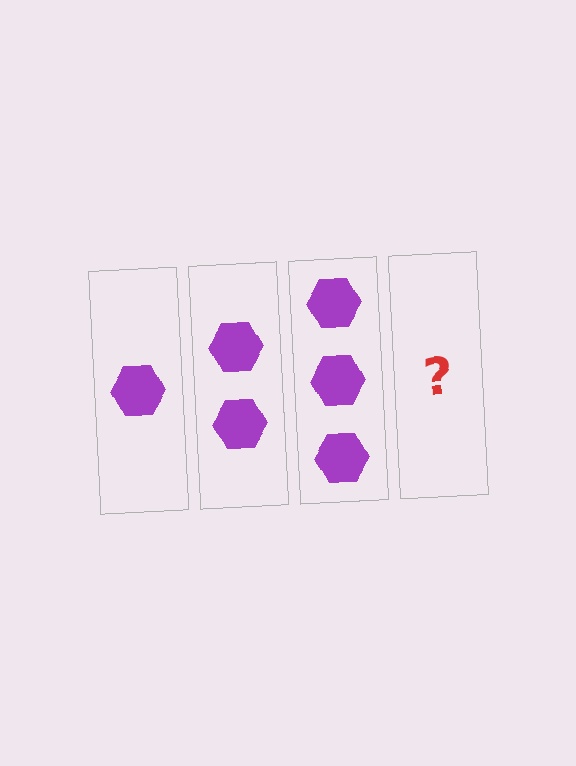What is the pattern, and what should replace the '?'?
The pattern is that each step adds one more hexagon. The '?' should be 4 hexagons.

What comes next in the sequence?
The next element should be 4 hexagons.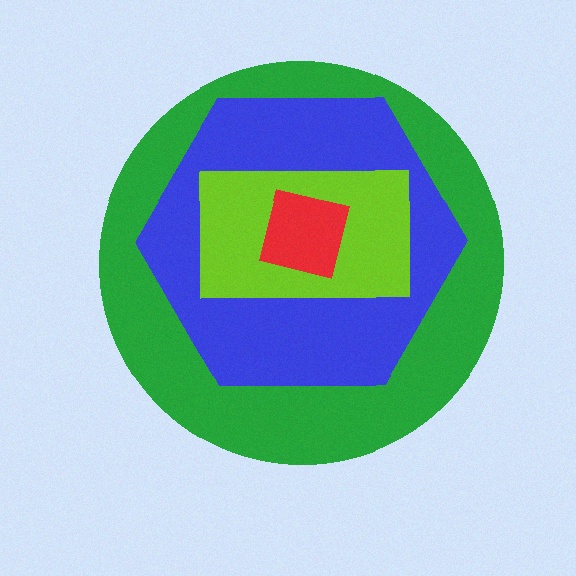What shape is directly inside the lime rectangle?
The red square.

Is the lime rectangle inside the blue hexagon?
Yes.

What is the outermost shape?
The green circle.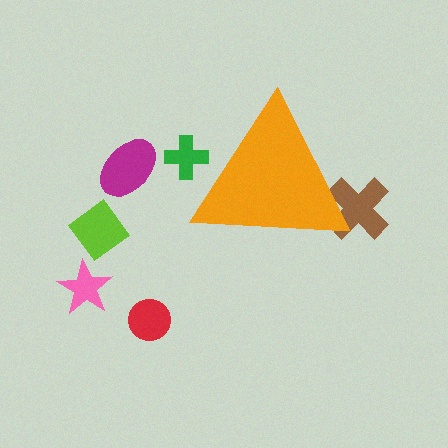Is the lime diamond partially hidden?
No, the lime diamond is fully visible.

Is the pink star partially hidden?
No, the pink star is fully visible.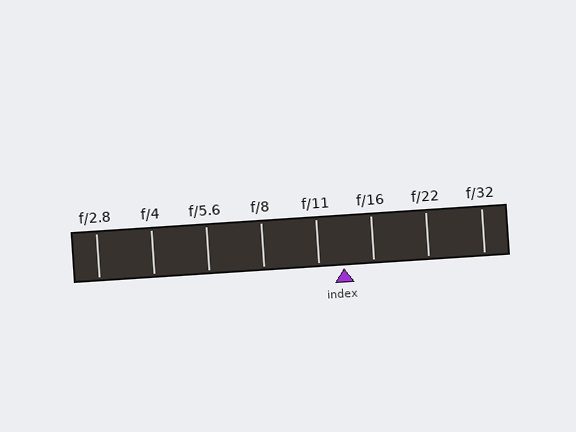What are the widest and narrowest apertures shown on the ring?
The widest aperture shown is f/2.8 and the narrowest is f/32.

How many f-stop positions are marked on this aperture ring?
There are 8 f-stop positions marked.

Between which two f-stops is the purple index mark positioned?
The index mark is between f/11 and f/16.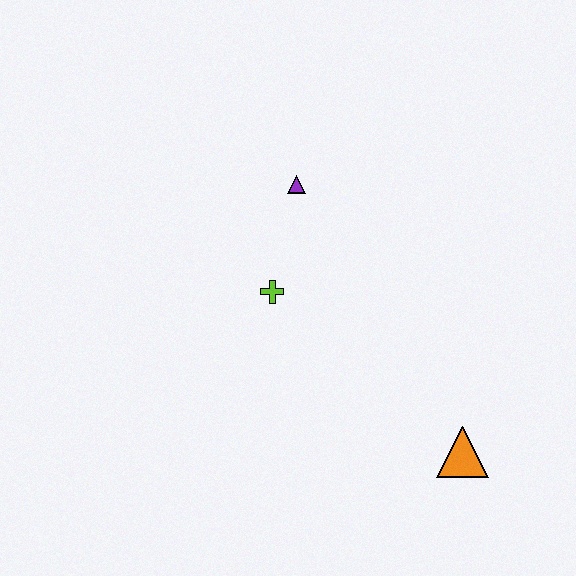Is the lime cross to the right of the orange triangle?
No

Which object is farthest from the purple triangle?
The orange triangle is farthest from the purple triangle.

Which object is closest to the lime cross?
The purple triangle is closest to the lime cross.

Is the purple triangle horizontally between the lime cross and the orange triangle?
Yes